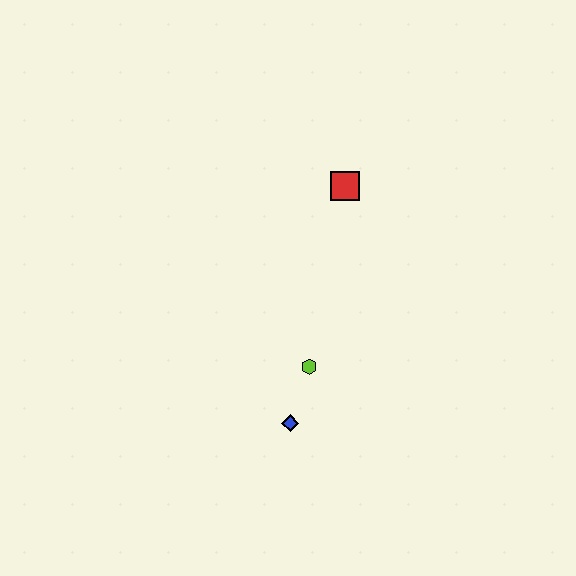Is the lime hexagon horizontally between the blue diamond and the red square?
Yes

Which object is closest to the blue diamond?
The lime hexagon is closest to the blue diamond.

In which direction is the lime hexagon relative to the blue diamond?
The lime hexagon is above the blue diamond.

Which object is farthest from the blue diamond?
The red square is farthest from the blue diamond.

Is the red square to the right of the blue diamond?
Yes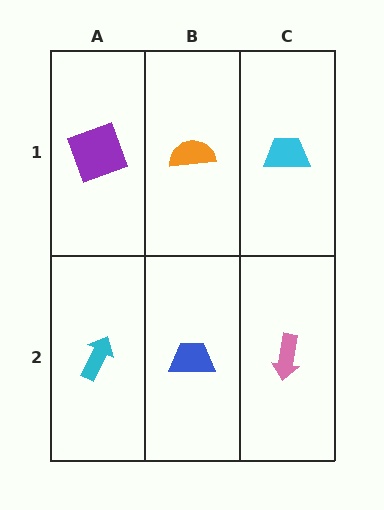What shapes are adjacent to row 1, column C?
A pink arrow (row 2, column C), an orange semicircle (row 1, column B).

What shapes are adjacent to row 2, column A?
A purple square (row 1, column A), a blue trapezoid (row 2, column B).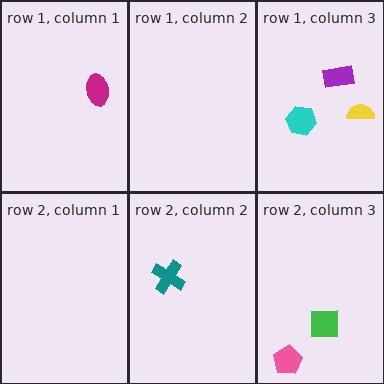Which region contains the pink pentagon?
The row 2, column 3 region.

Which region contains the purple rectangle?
The row 1, column 3 region.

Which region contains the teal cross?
The row 2, column 2 region.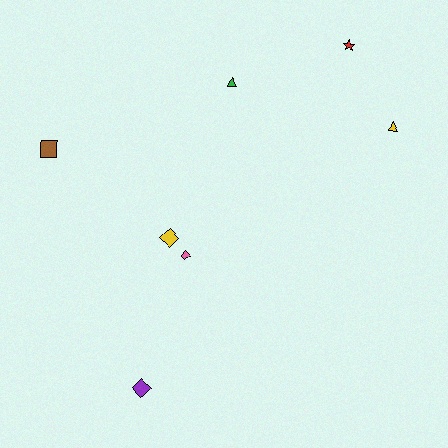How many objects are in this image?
There are 7 objects.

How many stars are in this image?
There is 1 star.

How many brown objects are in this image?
There is 1 brown object.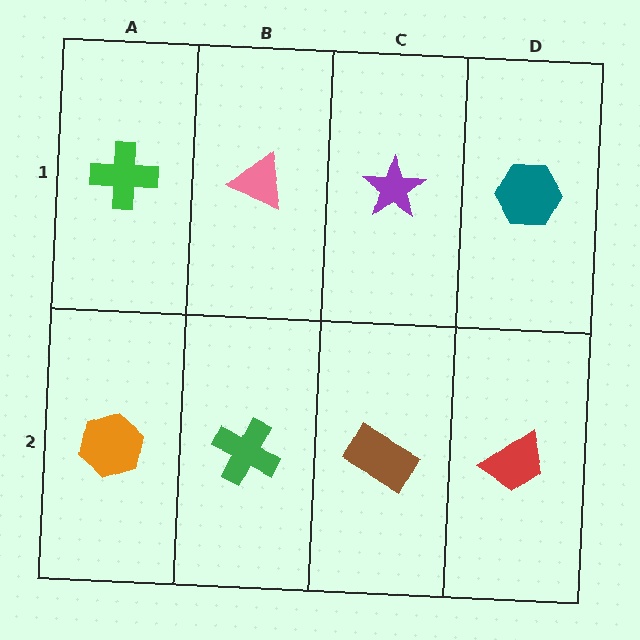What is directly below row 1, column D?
A red trapezoid.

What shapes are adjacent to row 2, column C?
A purple star (row 1, column C), a green cross (row 2, column B), a red trapezoid (row 2, column D).